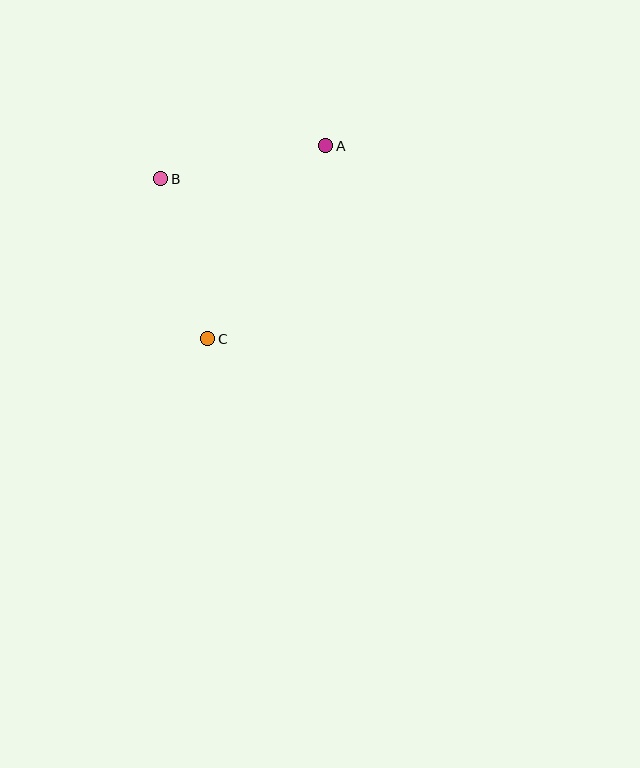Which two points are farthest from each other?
Points A and C are farthest from each other.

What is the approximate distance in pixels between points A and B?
The distance between A and B is approximately 168 pixels.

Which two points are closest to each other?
Points B and C are closest to each other.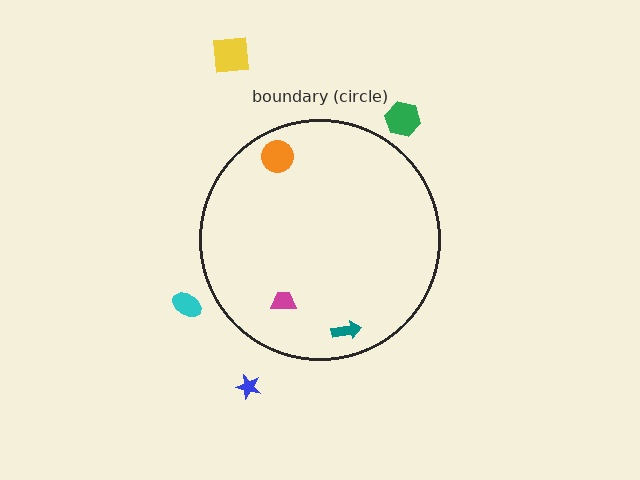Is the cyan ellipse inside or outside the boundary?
Outside.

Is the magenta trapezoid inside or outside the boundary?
Inside.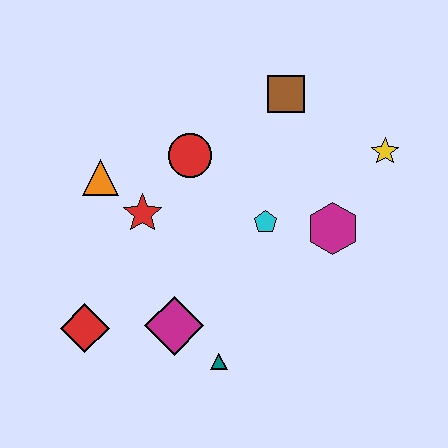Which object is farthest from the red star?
The yellow star is farthest from the red star.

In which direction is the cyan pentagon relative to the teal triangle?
The cyan pentagon is above the teal triangle.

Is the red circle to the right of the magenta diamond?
Yes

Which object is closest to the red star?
The orange triangle is closest to the red star.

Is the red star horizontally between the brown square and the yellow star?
No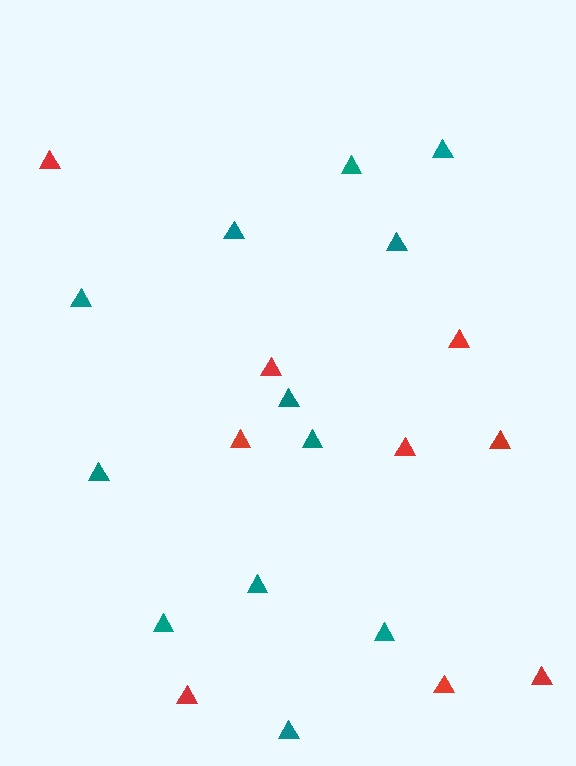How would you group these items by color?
There are 2 groups: one group of red triangles (9) and one group of teal triangles (12).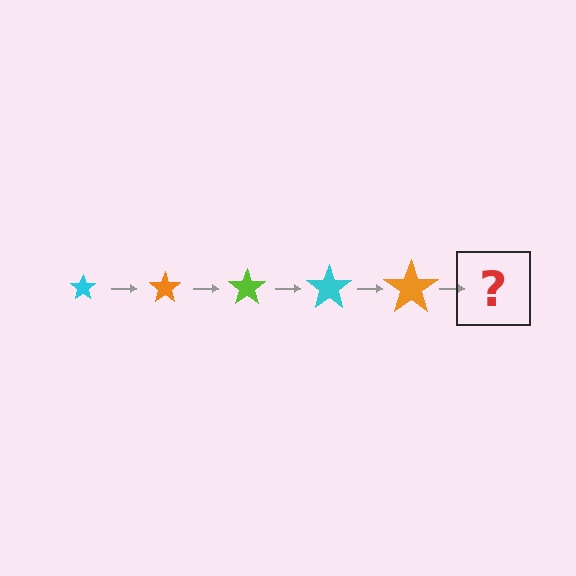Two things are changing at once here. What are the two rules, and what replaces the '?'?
The two rules are that the star grows larger each step and the color cycles through cyan, orange, and lime. The '?' should be a lime star, larger than the previous one.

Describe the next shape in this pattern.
It should be a lime star, larger than the previous one.